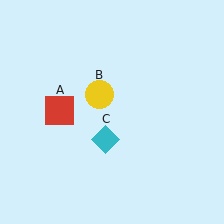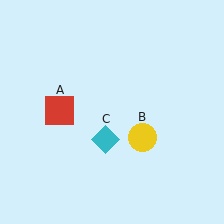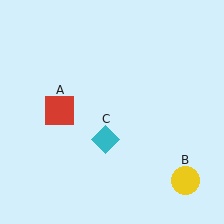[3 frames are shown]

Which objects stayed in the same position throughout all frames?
Red square (object A) and cyan diamond (object C) remained stationary.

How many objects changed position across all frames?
1 object changed position: yellow circle (object B).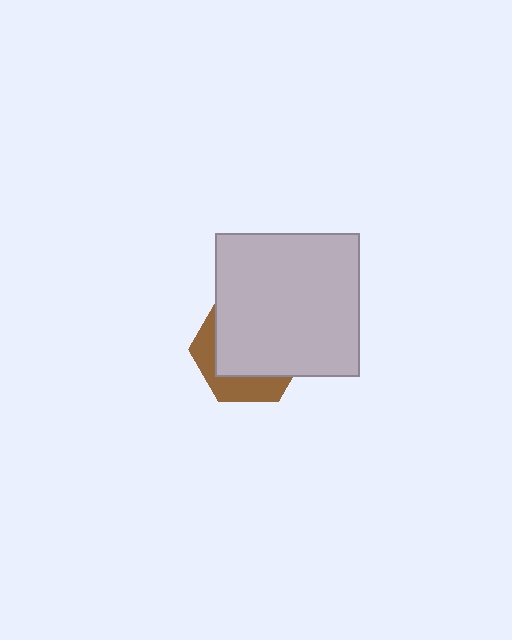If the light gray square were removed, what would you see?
You would see the complete brown hexagon.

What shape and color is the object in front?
The object in front is a light gray square.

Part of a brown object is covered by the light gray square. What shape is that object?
It is a hexagon.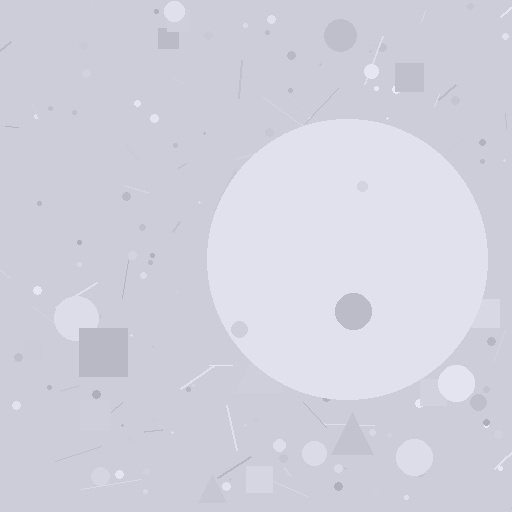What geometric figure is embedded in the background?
A circle is embedded in the background.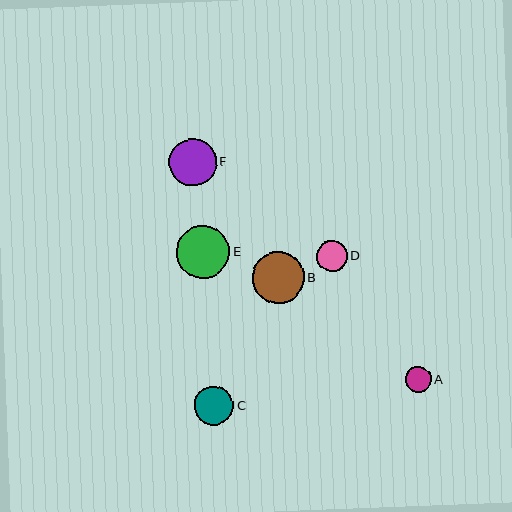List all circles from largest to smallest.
From largest to smallest: E, B, F, C, D, A.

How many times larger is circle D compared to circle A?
Circle D is approximately 1.2 times the size of circle A.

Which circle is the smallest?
Circle A is the smallest with a size of approximately 26 pixels.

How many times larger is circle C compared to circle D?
Circle C is approximately 1.3 times the size of circle D.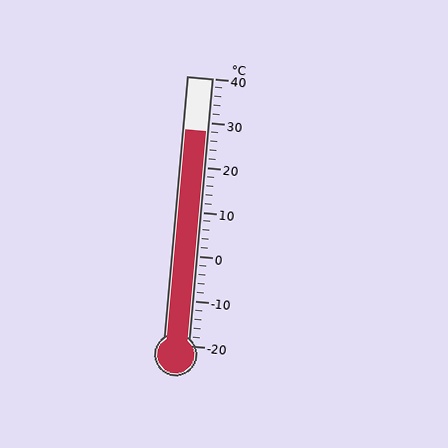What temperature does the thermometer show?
The thermometer shows approximately 28°C.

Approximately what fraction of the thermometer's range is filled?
The thermometer is filled to approximately 80% of its range.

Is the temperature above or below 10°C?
The temperature is above 10°C.